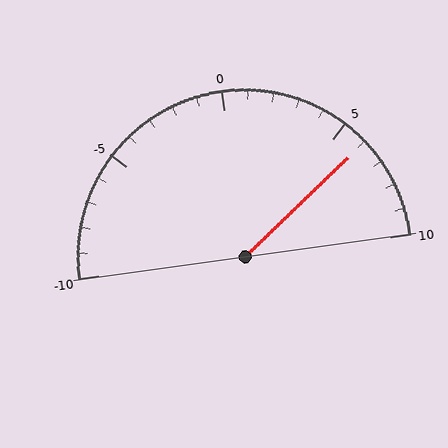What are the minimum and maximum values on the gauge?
The gauge ranges from -10 to 10.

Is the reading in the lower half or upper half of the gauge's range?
The reading is in the upper half of the range (-10 to 10).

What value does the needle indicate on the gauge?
The needle indicates approximately 6.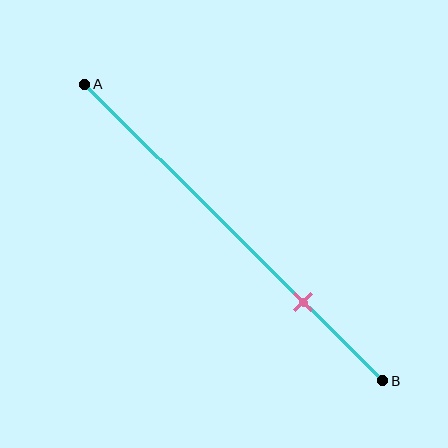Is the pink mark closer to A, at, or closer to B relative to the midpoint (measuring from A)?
The pink mark is closer to point B than the midpoint of segment AB.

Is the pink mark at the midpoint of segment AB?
No, the mark is at about 75% from A, not at the 50% midpoint.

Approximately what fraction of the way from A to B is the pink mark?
The pink mark is approximately 75% of the way from A to B.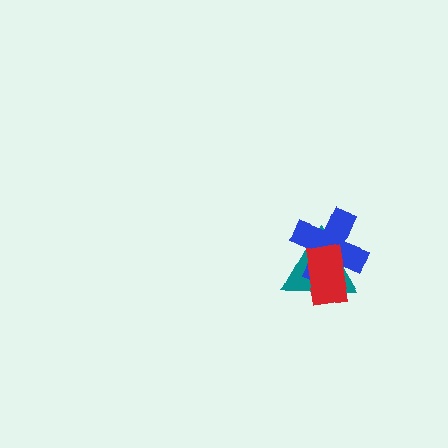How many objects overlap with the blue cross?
2 objects overlap with the blue cross.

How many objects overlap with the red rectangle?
2 objects overlap with the red rectangle.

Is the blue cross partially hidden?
Yes, it is partially covered by another shape.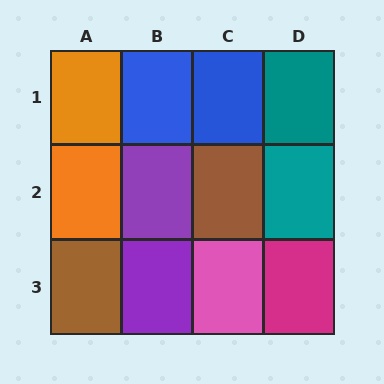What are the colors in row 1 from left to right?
Orange, blue, blue, teal.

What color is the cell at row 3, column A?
Brown.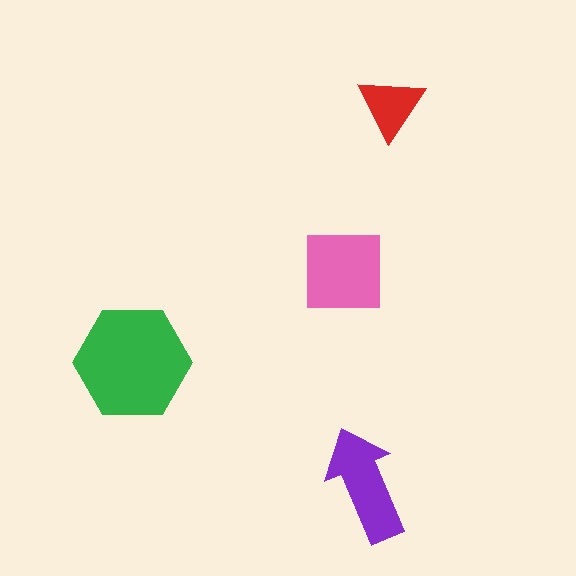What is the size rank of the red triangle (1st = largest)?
4th.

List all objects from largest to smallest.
The green hexagon, the pink square, the purple arrow, the red triangle.